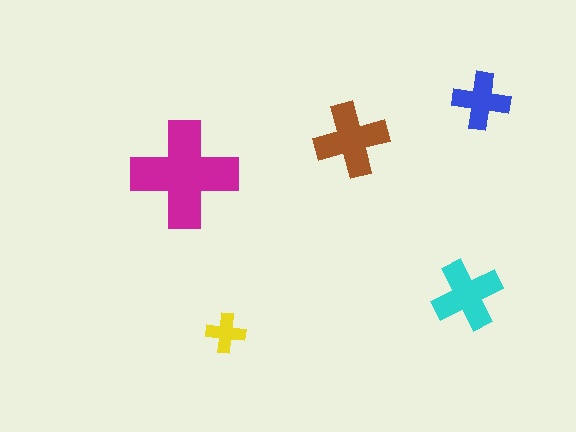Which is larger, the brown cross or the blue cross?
The brown one.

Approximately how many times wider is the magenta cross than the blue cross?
About 2 times wider.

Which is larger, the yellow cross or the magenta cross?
The magenta one.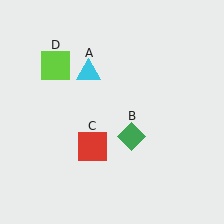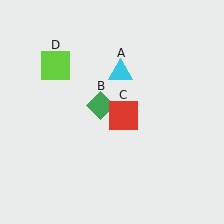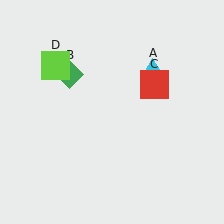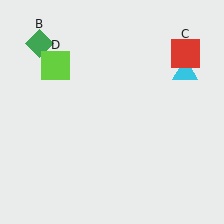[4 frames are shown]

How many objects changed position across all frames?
3 objects changed position: cyan triangle (object A), green diamond (object B), red square (object C).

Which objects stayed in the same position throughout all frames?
Lime square (object D) remained stationary.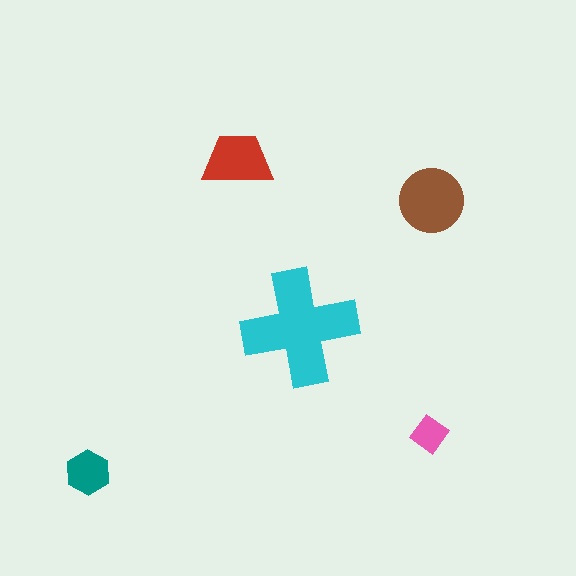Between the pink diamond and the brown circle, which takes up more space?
The brown circle.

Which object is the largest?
The cyan cross.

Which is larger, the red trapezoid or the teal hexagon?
The red trapezoid.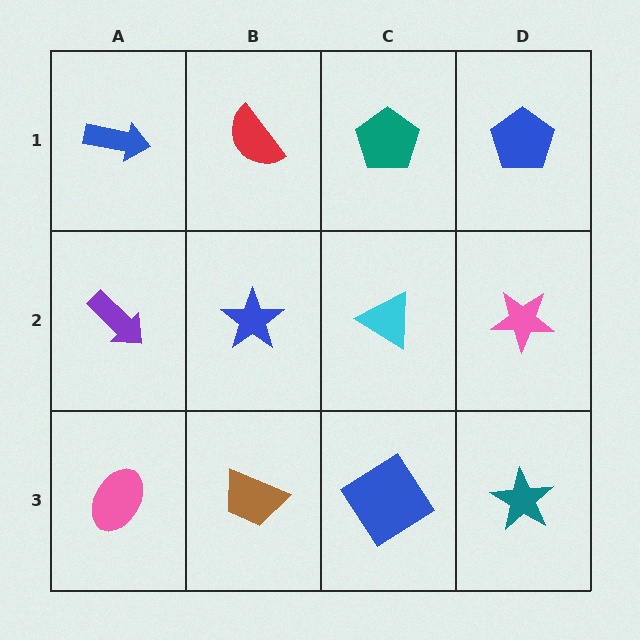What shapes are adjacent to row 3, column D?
A pink star (row 2, column D), a blue diamond (row 3, column C).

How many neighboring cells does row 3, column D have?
2.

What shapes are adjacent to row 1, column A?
A purple arrow (row 2, column A), a red semicircle (row 1, column B).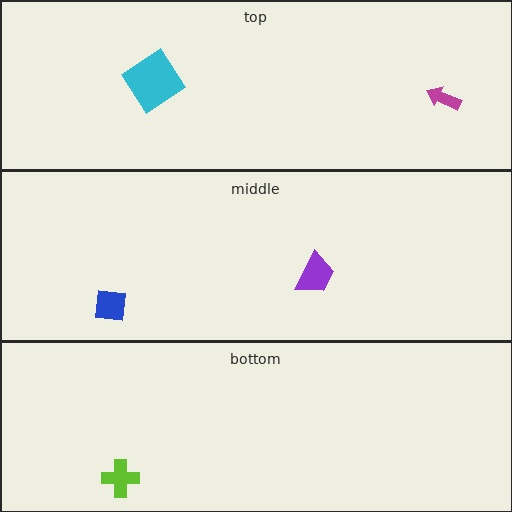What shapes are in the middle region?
The blue square, the purple trapezoid.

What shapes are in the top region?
The cyan diamond, the magenta arrow.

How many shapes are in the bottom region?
1.